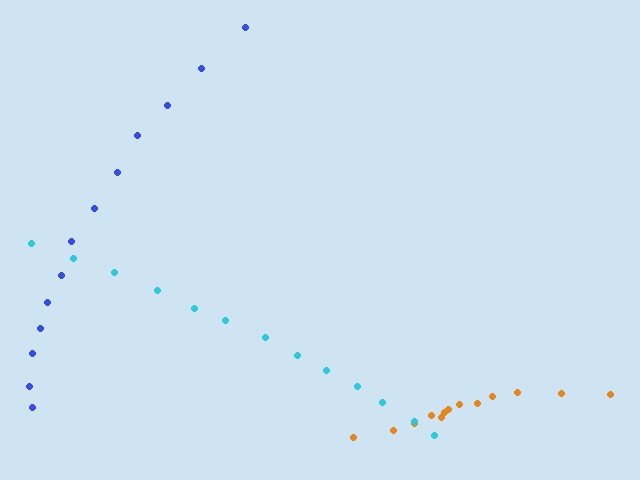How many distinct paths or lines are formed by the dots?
There are 3 distinct paths.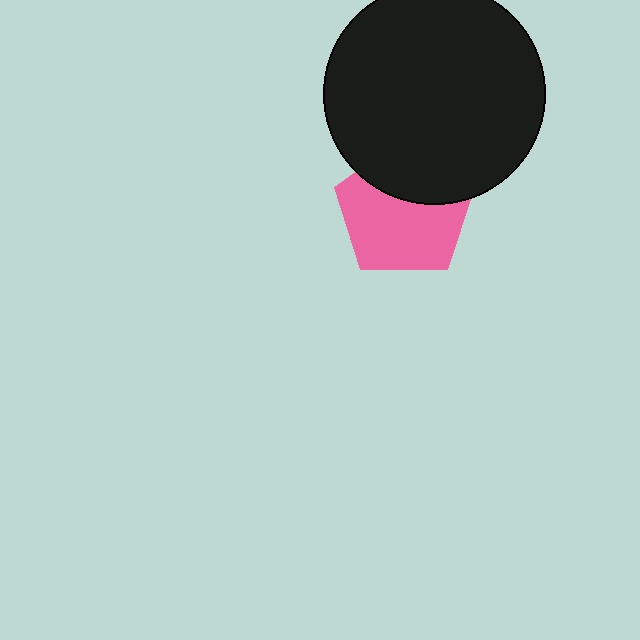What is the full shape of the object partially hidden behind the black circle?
The partially hidden object is a pink pentagon.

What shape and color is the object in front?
The object in front is a black circle.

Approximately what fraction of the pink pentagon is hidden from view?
Roughly 36% of the pink pentagon is hidden behind the black circle.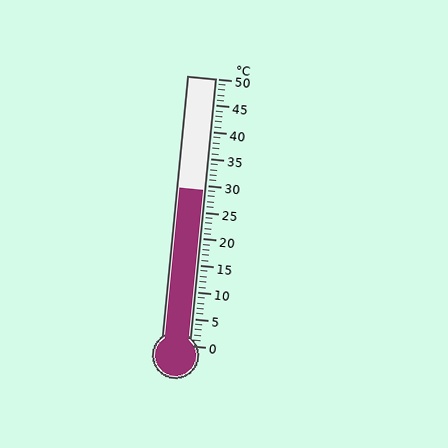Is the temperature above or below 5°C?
The temperature is above 5°C.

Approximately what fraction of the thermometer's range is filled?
The thermometer is filled to approximately 60% of its range.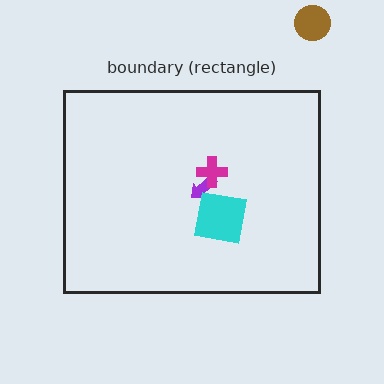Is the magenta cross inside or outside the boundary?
Inside.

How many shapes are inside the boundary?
3 inside, 1 outside.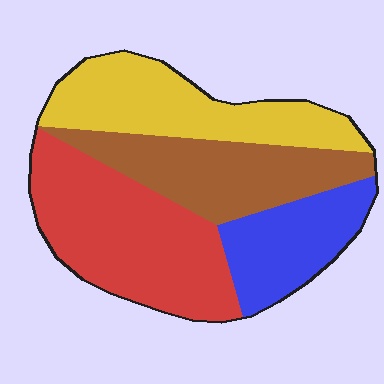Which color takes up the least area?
Blue, at roughly 15%.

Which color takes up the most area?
Red, at roughly 35%.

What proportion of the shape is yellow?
Yellow takes up about one quarter (1/4) of the shape.